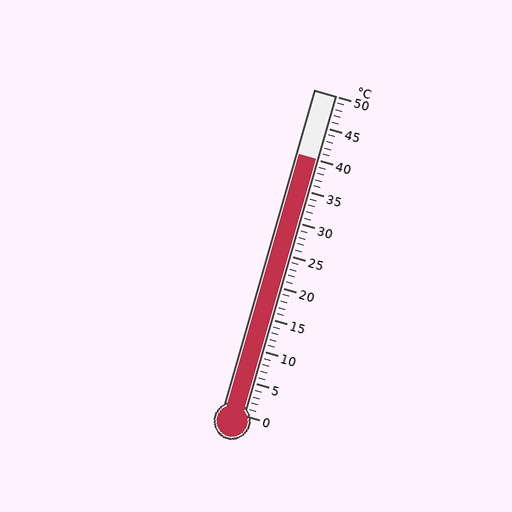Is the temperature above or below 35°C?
The temperature is above 35°C.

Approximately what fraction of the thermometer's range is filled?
The thermometer is filled to approximately 80% of its range.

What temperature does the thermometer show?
The thermometer shows approximately 40°C.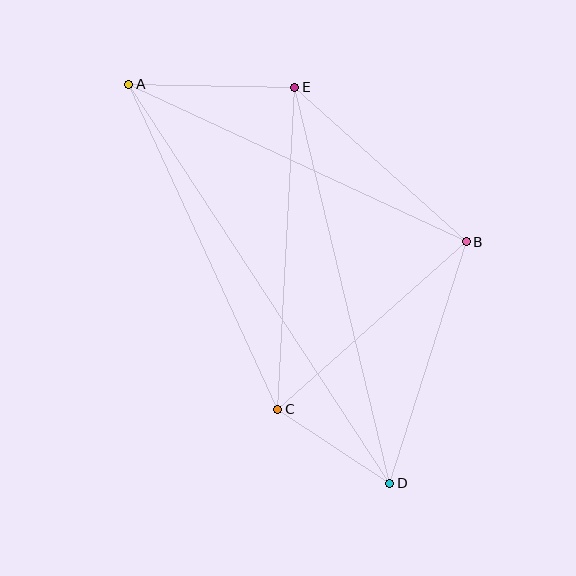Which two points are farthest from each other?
Points A and D are farthest from each other.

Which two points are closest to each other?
Points C and D are closest to each other.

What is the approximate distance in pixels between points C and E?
The distance between C and E is approximately 322 pixels.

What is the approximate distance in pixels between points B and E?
The distance between B and E is approximately 231 pixels.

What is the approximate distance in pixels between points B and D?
The distance between B and D is approximately 253 pixels.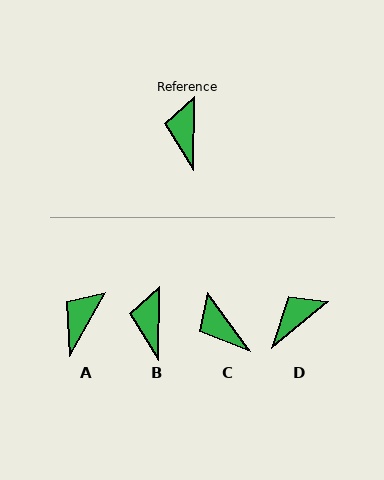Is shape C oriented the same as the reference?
No, it is off by about 37 degrees.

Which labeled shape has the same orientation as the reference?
B.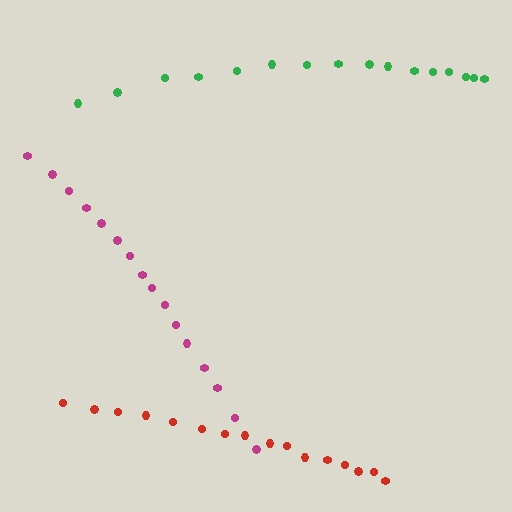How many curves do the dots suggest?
There are 3 distinct paths.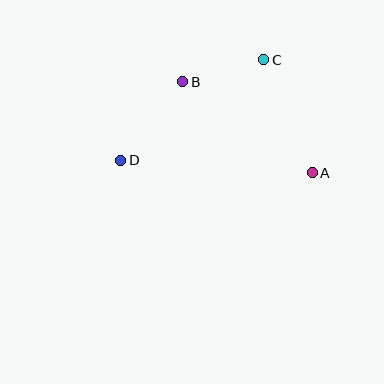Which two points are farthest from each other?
Points A and D are farthest from each other.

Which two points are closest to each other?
Points B and C are closest to each other.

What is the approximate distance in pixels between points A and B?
The distance between A and B is approximately 158 pixels.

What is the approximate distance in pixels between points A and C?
The distance between A and C is approximately 123 pixels.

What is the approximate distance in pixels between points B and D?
The distance between B and D is approximately 100 pixels.